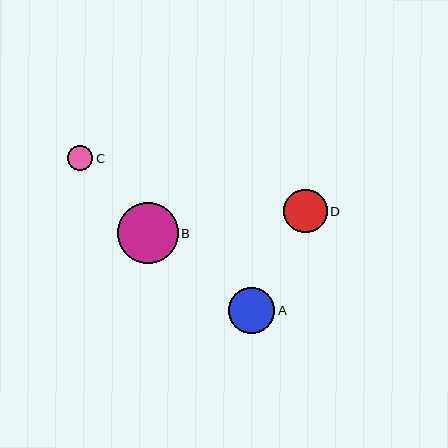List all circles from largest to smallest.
From largest to smallest: B, A, D, C.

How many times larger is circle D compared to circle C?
Circle D is approximately 1.7 times the size of circle C.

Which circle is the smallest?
Circle C is the smallest with a size of approximately 25 pixels.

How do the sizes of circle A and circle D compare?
Circle A and circle D are approximately the same size.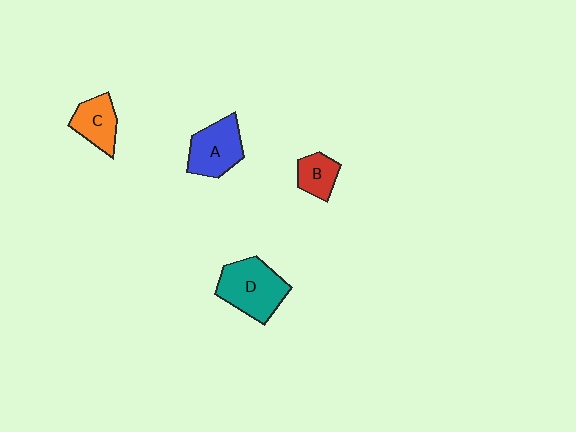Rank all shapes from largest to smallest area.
From largest to smallest: D (teal), A (blue), C (orange), B (red).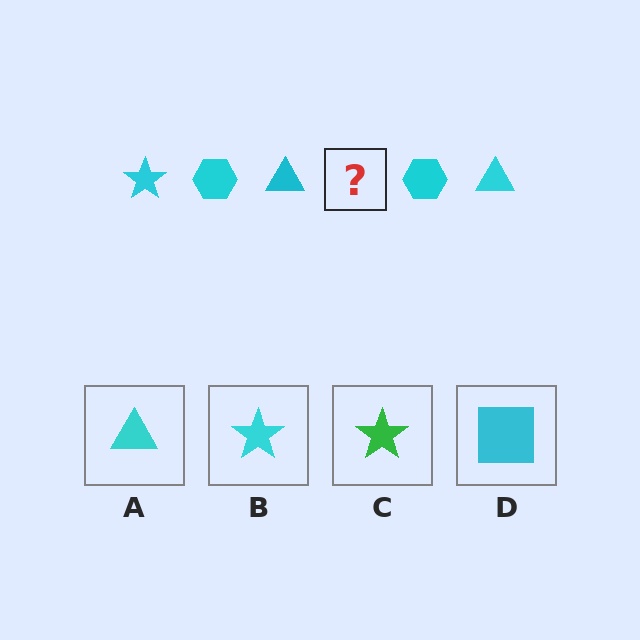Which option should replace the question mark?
Option B.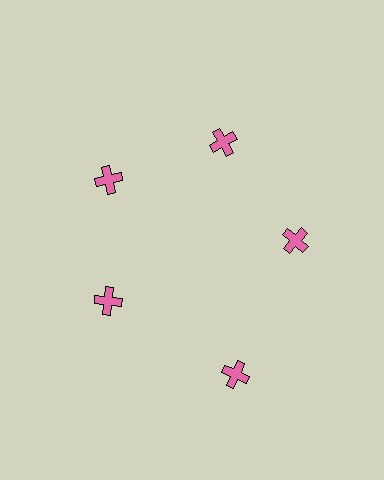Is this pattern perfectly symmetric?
No. The 5 pink crosses are arranged in a ring, but one element near the 5 o'clock position is pushed outward from the center, breaking the 5-fold rotational symmetry.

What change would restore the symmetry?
The symmetry would be restored by moving it inward, back onto the ring so that all 5 crosses sit at equal angles and equal distance from the center.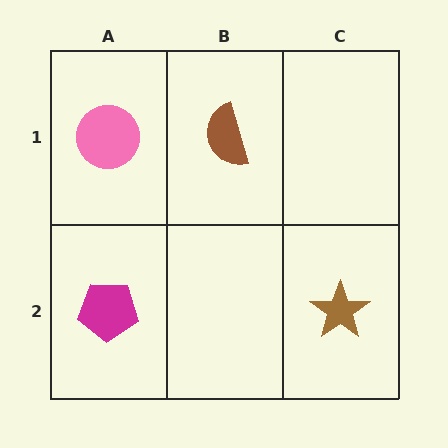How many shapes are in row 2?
2 shapes.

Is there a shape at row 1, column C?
No, that cell is empty.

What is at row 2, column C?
A brown star.